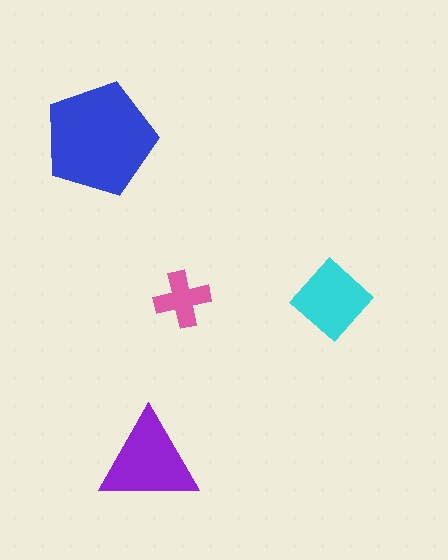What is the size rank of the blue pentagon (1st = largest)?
1st.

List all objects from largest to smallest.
The blue pentagon, the purple triangle, the cyan diamond, the pink cross.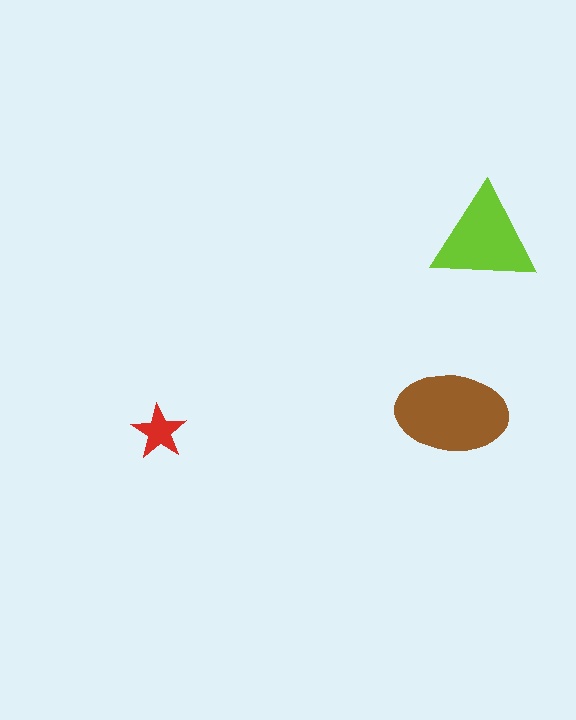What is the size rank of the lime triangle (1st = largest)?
2nd.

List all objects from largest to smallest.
The brown ellipse, the lime triangle, the red star.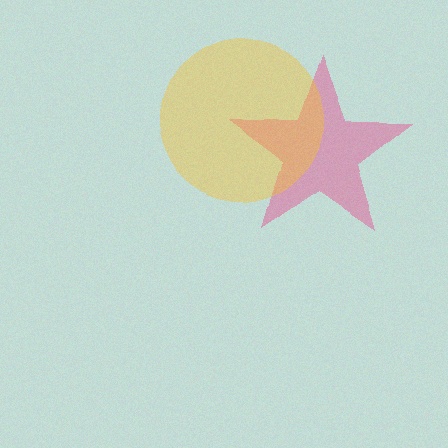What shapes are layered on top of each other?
The layered shapes are: a pink star, a yellow circle.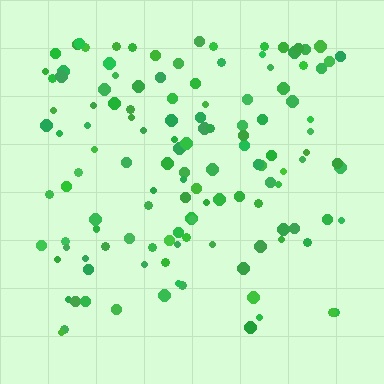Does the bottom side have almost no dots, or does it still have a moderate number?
Still a moderate number, just noticeably fewer than the top.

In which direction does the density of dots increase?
From bottom to top, with the top side densest.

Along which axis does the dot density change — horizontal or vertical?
Vertical.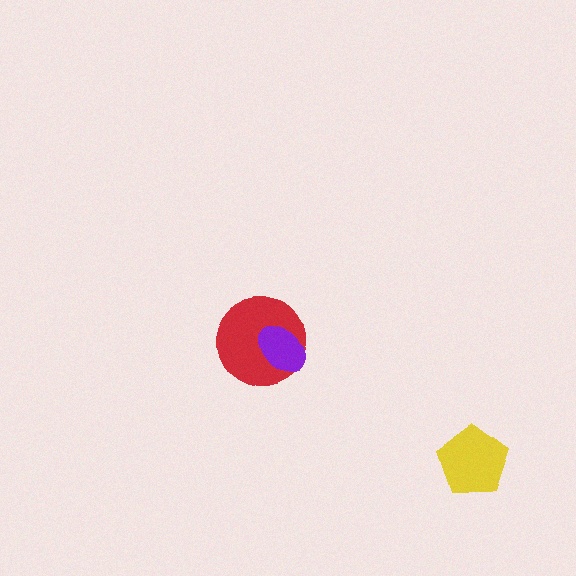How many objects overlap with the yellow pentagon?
0 objects overlap with the yellow pentagon.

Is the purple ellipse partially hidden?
No, no other shape covers it.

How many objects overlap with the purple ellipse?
1 object overlaps with the purple ellipse.